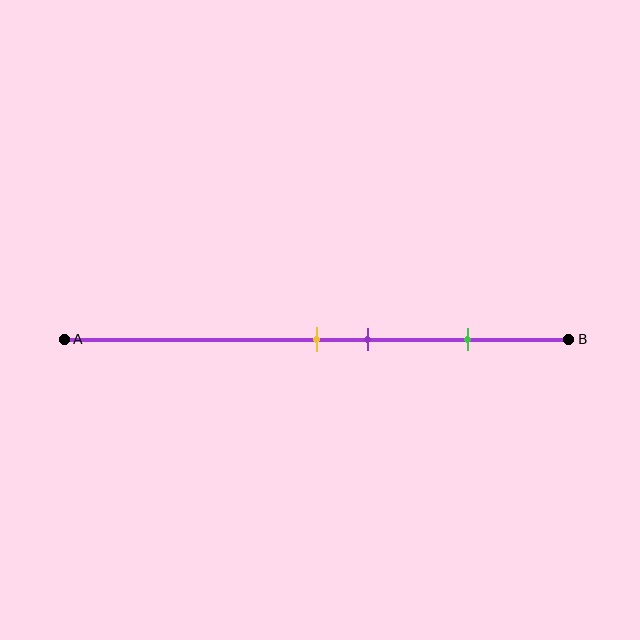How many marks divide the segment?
There are 3 marks dividing the segment.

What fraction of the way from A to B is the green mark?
The green mark is approximately 80% (0.8) of the way from A to B.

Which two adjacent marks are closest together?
The yellow and purple marks are the closest adjacent pair.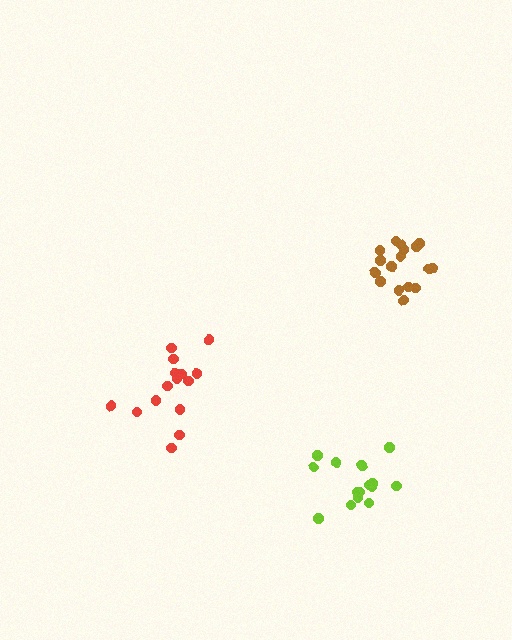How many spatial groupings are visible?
There are 3 spatial groupings.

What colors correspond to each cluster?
The clusters are colored: red, lime, brown.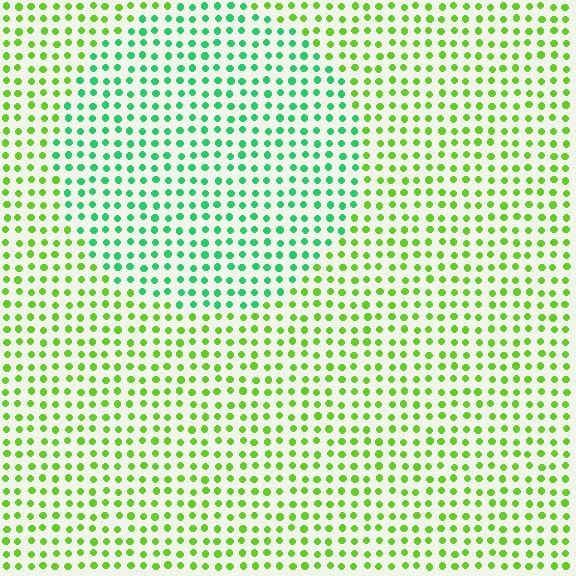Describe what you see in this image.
The image is filled with small lime elements in a uniform arrangement. A circle-shaped region is visible where the elements are tinted to a slightly different hue, forming a subtle color boundary.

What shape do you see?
I see a circle.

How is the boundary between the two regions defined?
The boundary is defined purely by a slight shift in hue (about 46 degrees). Spacing, size, and orientation are identical on both sides.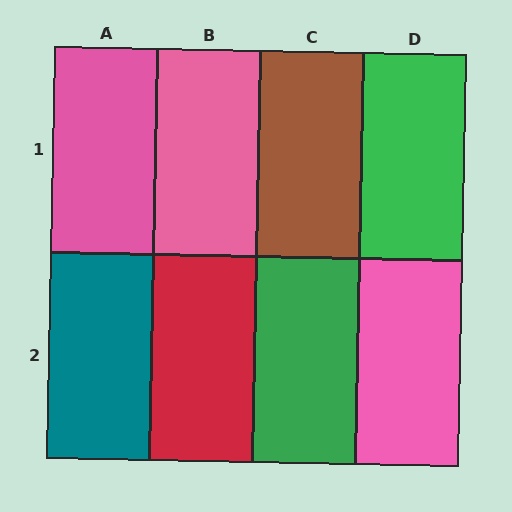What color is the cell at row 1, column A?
Pink.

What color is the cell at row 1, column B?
Pink.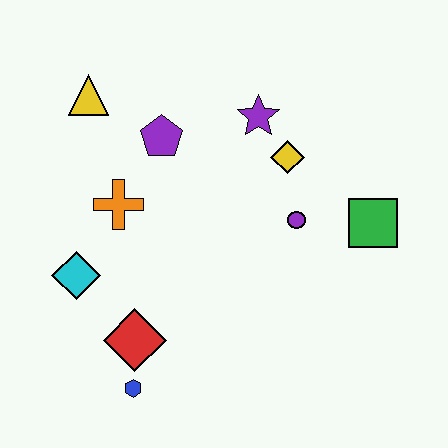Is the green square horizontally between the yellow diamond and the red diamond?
No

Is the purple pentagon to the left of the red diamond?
No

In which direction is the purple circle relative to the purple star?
The purple circle is below the purple star.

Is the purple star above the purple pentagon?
Yes